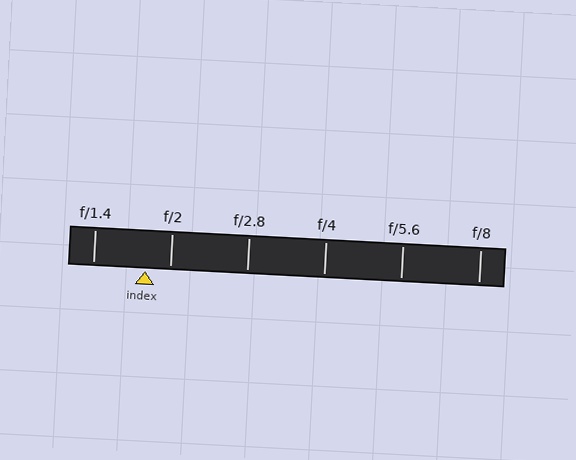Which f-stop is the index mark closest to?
The index mark is closest to f/2.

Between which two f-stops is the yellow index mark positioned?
The index mark is between f/1.4 and f/2.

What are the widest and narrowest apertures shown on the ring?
The widest aperture shown is f/1.4 and the narrowest is f/8.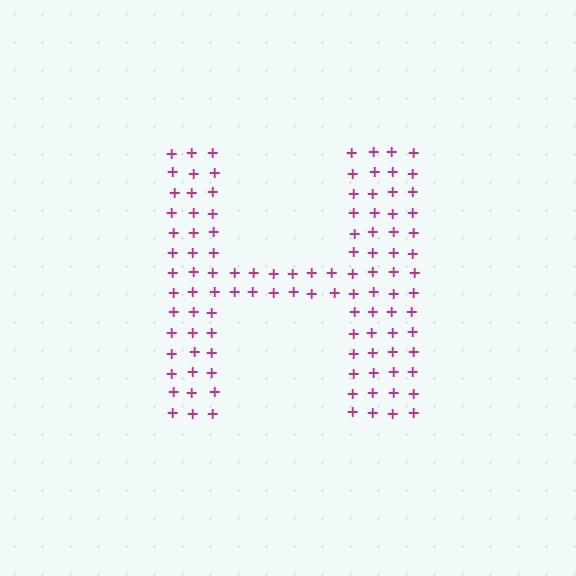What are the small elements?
The small elements are plus signs.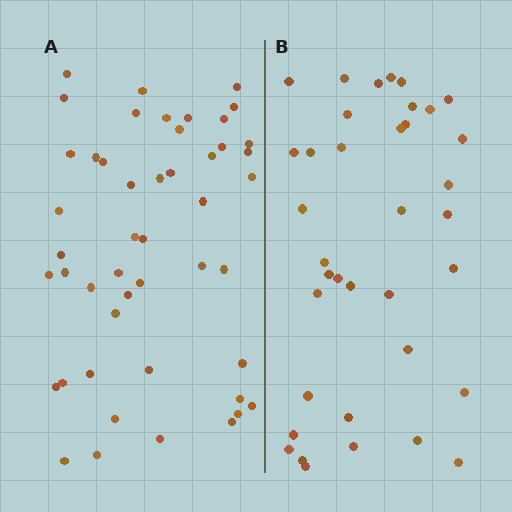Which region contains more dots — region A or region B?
Region A (the left region) has more dots.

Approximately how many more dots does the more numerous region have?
Region A has roughly 12 or so more dots than region B.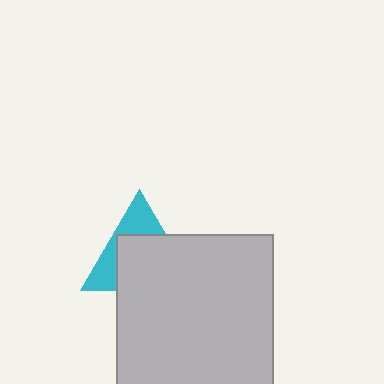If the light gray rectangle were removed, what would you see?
You would see the complete cyan triangle.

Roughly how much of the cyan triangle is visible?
A small part of it is visible (roughly 37%).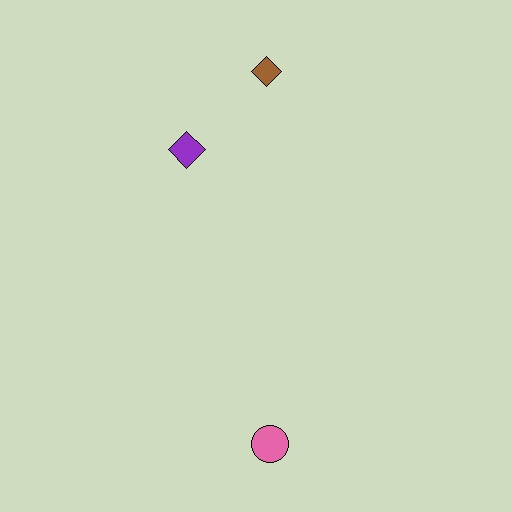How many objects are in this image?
There are 3 objects.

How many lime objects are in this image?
There are no lime objects.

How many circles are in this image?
There is 1 circle.